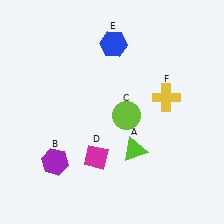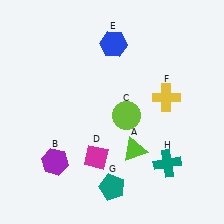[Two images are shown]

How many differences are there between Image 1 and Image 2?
There are 2 differences between the two images.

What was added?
A teal pentagon (G), a teal cross (H) were added in Image 2.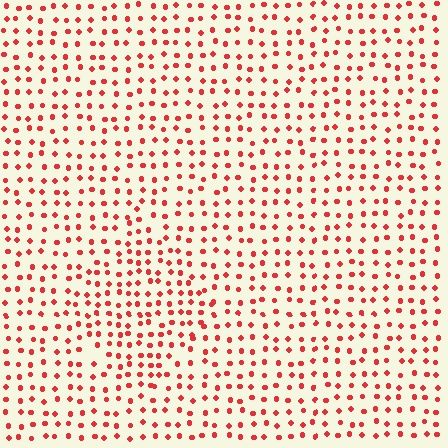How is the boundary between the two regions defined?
The boundary is defined by a change in element density (approximately 1.4x ratio). All elements are the same color, size, and shape.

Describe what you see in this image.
The image contains small red elements arranged at two different densities. A diamond-shaped region is visible where the elements are more densely packed than the surrounding area.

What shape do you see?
I see a diamond.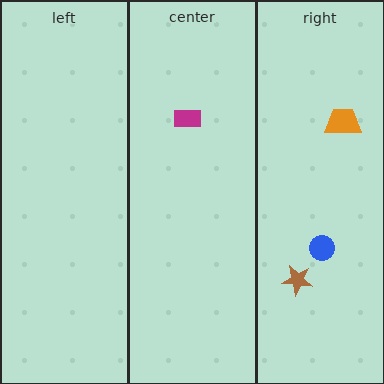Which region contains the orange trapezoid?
The right region.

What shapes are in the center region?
The magenta rectangle.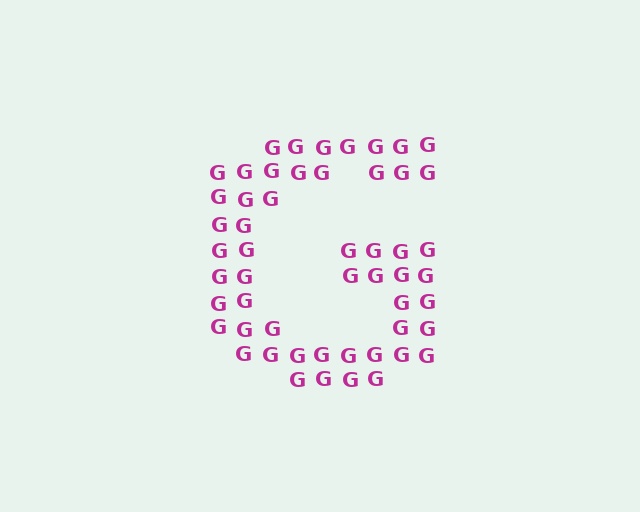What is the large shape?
The large shape is the letter G.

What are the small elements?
The small elements are letter G's.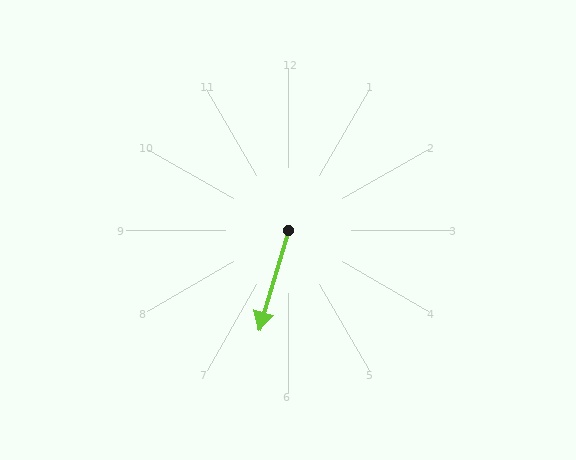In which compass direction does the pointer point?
South.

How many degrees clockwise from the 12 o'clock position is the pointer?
Approximately 196 degrees.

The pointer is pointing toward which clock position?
Roughly 7 o'clock.